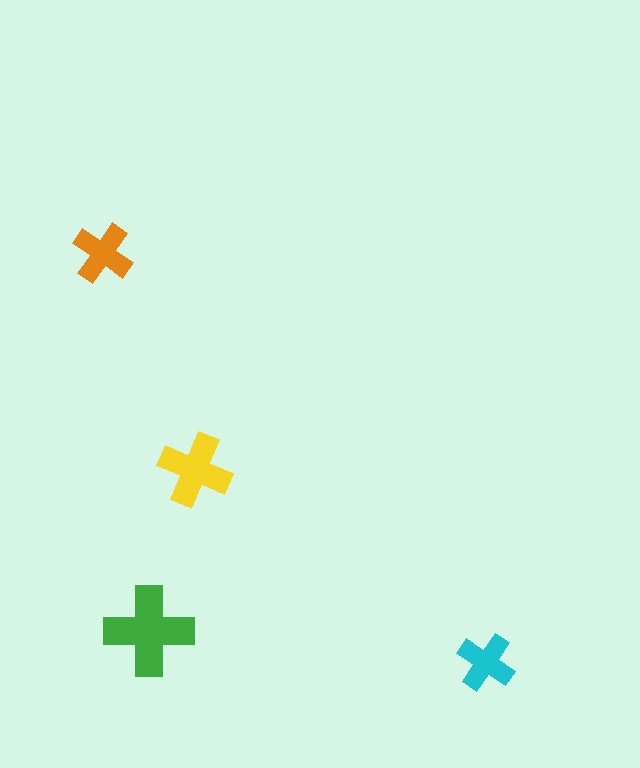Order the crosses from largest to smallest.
the green one, the yellow one, the orange one, the cyan one.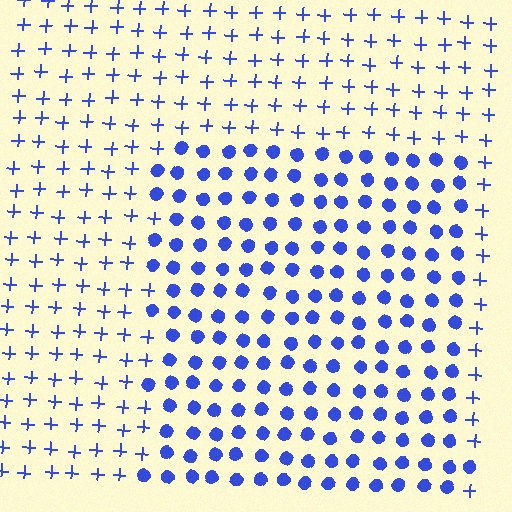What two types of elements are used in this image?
The image uses circles inside the rectangle region and plus signs outside it.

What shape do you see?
I see a rectangle.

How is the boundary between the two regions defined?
The boundary is defined by a change in element shape: circles inside vs. plus signs outside. All elements share the same color and spacing.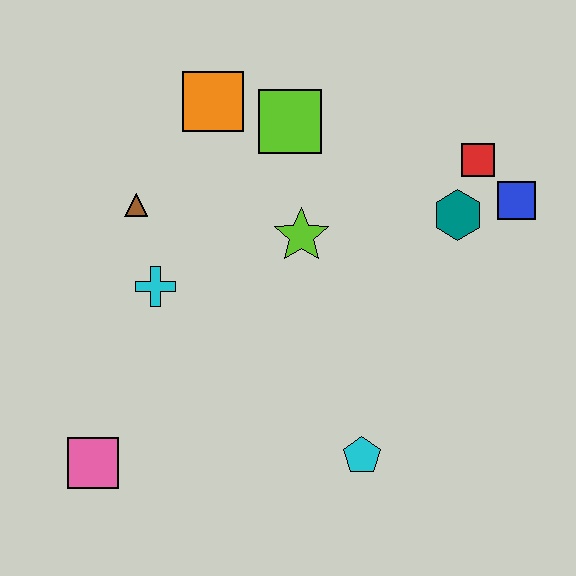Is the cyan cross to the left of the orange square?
Yes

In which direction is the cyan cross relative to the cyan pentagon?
The cyan cross is to the left of the cyan pentagon.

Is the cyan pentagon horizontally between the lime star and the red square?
Yes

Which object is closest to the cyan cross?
The brown triangle is closest to the cyan cross.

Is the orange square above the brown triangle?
Yes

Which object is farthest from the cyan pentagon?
The orange square is farthest from the cyan pentagon.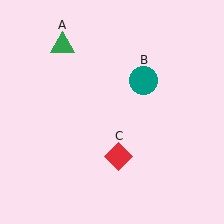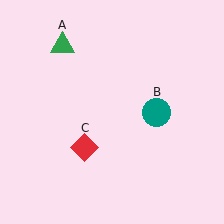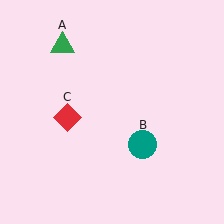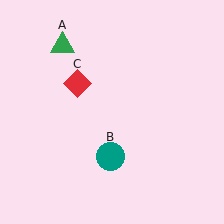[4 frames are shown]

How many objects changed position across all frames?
2 objects changed position: teal circle (object B), red diamond (object C).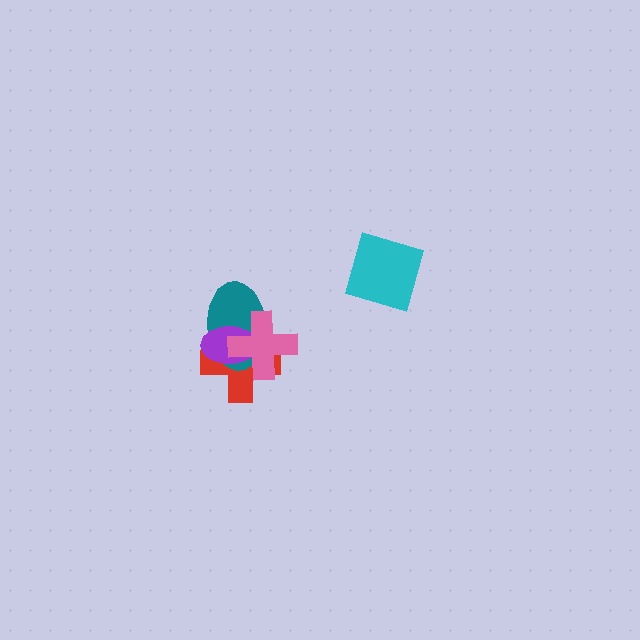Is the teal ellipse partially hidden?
Yes, it is partially covered by another shape.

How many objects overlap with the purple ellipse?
3 objects overlap with the purple ellipse.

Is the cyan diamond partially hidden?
No, no other shape covers it.